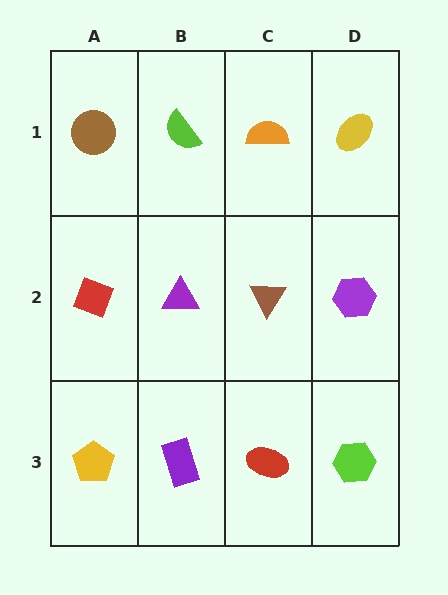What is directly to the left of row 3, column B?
A yellow pentagon.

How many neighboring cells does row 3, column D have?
2.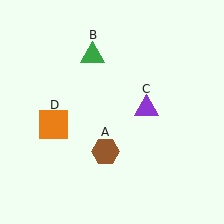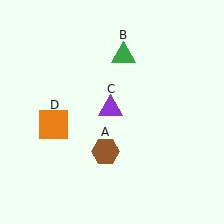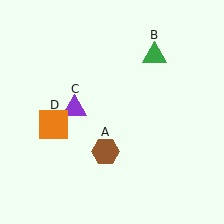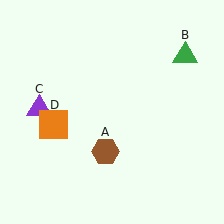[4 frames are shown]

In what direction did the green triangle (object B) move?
The green triangle (object B) moved right.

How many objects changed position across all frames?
2 objects changed position: green triangle (object B), purple triangle (object C).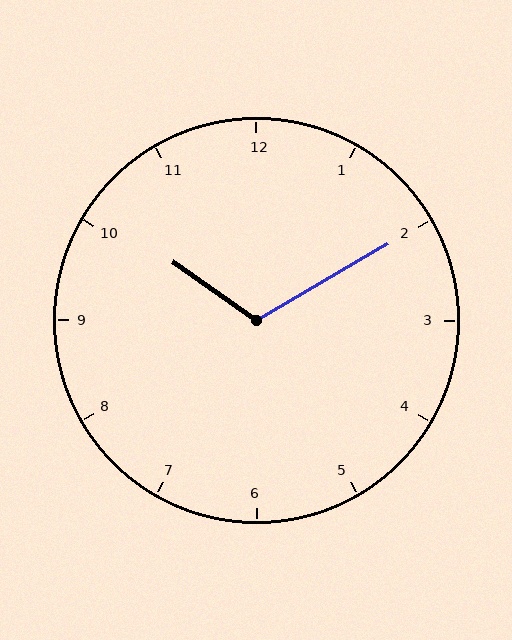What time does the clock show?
10:10.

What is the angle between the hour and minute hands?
Approximately 115 degrees.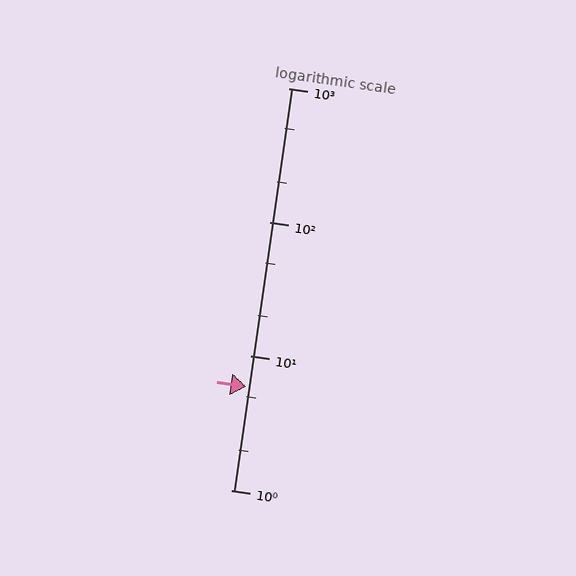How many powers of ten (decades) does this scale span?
The scale spans 3 decades, from 1 to 1000.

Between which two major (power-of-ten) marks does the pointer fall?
The pointer is between 1 and 10.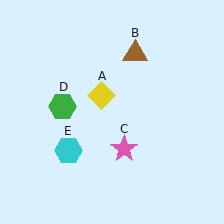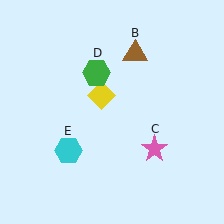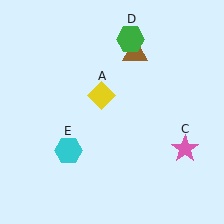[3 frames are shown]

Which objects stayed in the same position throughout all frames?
Yellow diamond (object A) and brown triangle (object B) and cyan hexagon (object E) remained stationary.